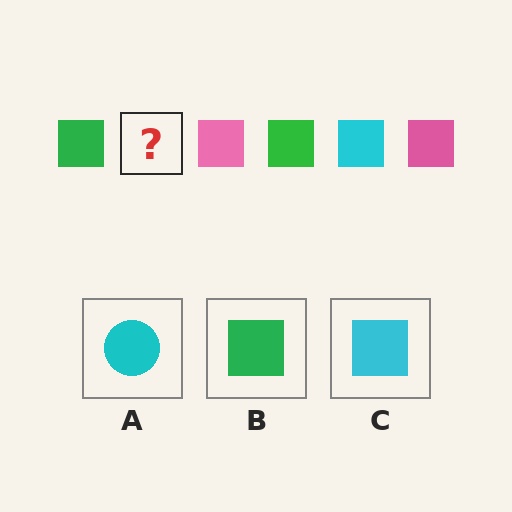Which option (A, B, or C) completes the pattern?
C.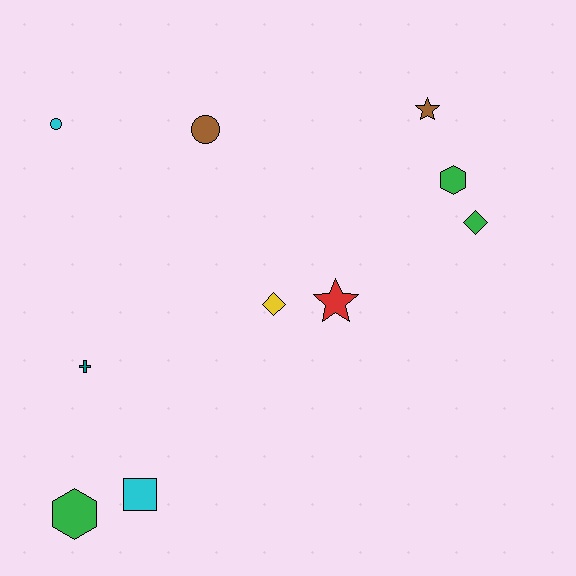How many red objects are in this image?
There is 1 red object.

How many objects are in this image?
There are 10 objects.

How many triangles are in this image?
There are no triangles.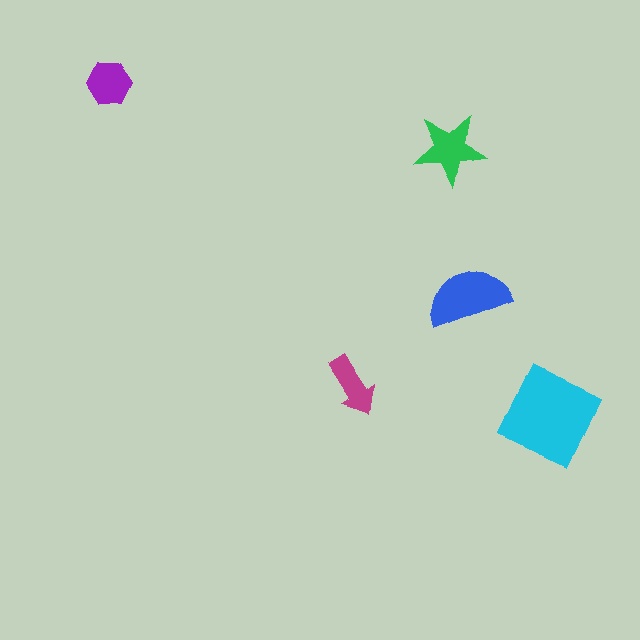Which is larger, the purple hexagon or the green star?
The green star.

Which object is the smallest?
The magenta arrow.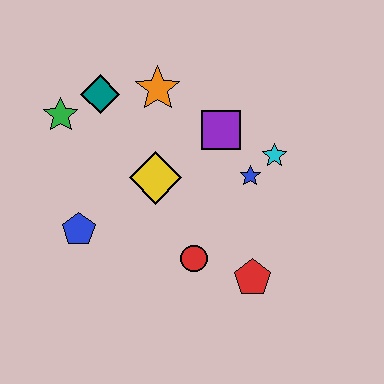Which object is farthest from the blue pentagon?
The cyan star is farthest from the blue pentagon.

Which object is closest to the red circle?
The red pentagon is closest to the red circle.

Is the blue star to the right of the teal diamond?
Yes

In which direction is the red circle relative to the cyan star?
The red circle is below the cyan star.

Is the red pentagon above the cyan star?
No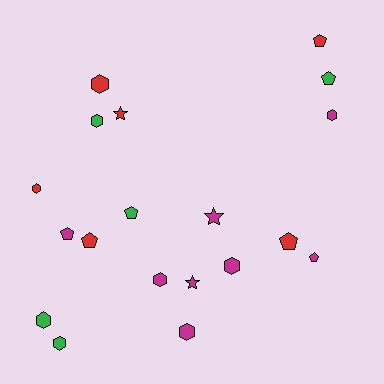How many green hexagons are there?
There are 3 green hexagons.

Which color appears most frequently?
Magenta, with 8 objects.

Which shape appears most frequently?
Hexagon, with 9 objects.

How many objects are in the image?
There are 19 objects.